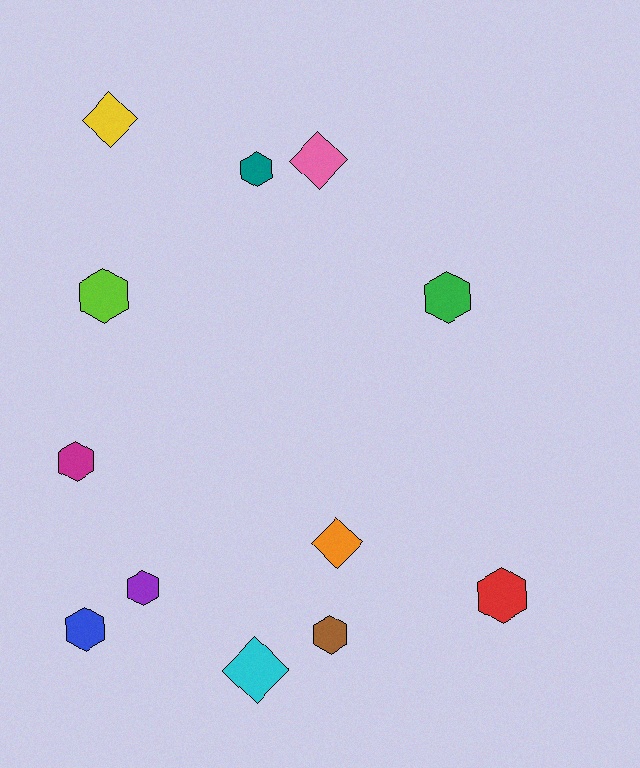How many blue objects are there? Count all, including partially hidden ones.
There is 1 blue object.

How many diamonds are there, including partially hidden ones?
There are 4 diamonds.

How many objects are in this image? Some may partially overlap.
There are 12 objects.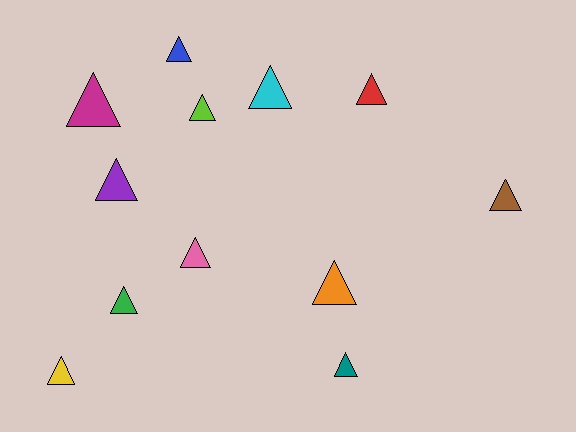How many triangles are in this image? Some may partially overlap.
There are 12 triangles.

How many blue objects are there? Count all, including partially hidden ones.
There is 1 blue object.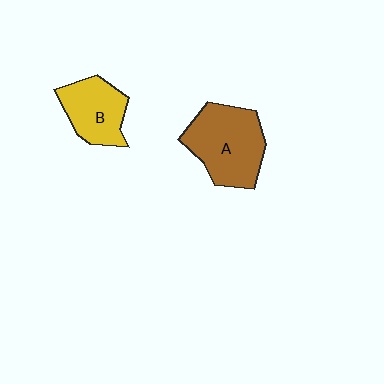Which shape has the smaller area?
Shape B (yellow).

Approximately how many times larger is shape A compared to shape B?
Approximately 1.4 times.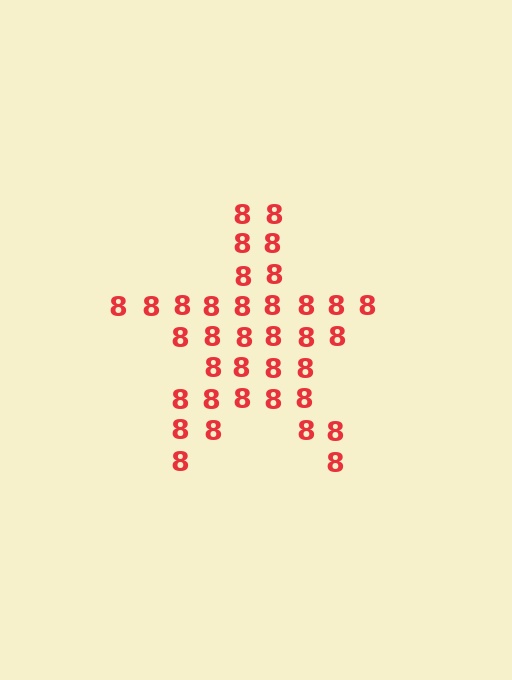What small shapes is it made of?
It is made of small digit 8's.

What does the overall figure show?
The overall figure shows a star.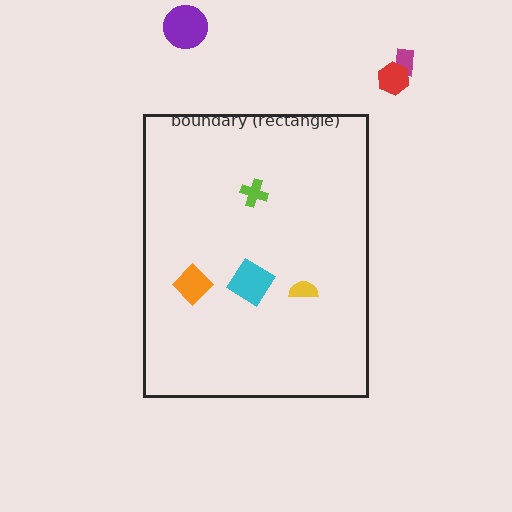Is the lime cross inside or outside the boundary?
Inside.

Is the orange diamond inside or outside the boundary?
Inside.